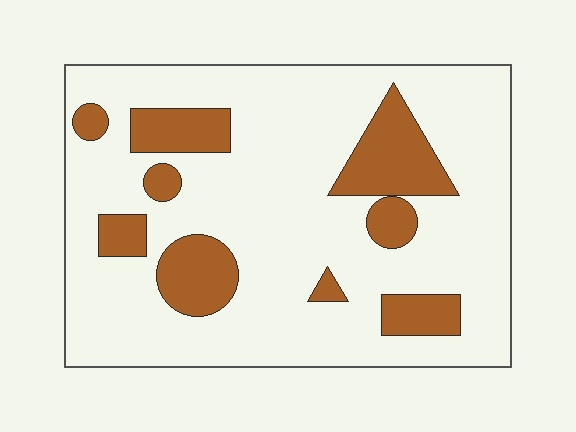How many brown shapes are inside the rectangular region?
9.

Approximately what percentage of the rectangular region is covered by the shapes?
Approximately 20%.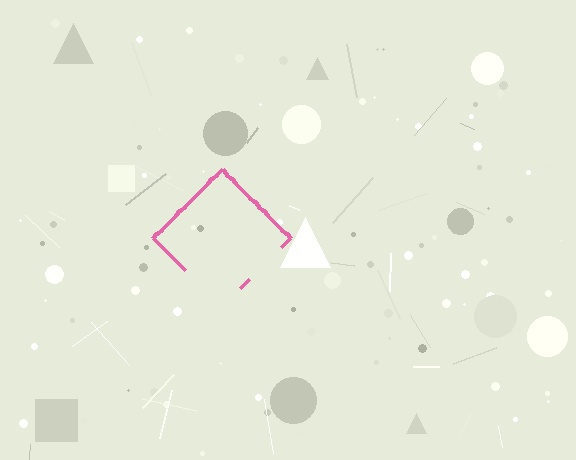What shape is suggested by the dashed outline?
The dashed outline suggests a diamond.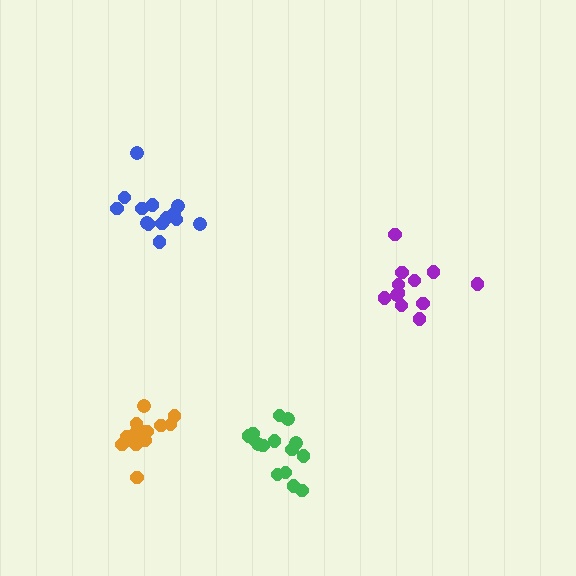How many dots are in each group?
Group 1: 13 dots, Group 2: 14 dots, Group 3: 12 dots, Group 4: 15 dots (54 total).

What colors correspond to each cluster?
The clusters are colored: orange, blue, purple, green.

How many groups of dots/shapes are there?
There are 4 groups.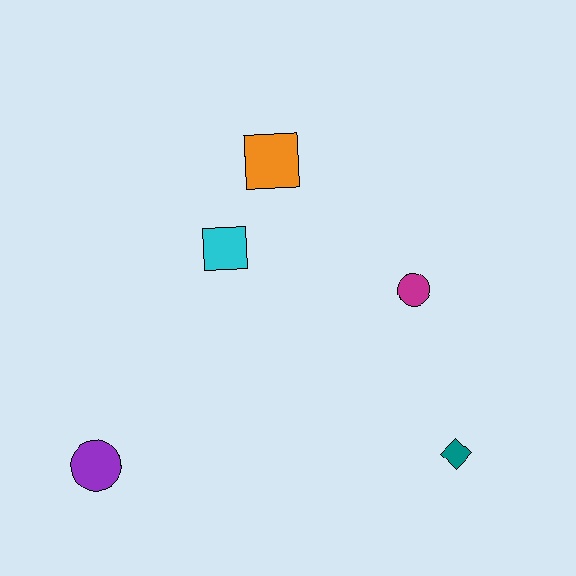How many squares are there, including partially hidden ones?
There are 2 squares.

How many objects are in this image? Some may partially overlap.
There are 5 objects.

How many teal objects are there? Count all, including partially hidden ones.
There is 1 teal object.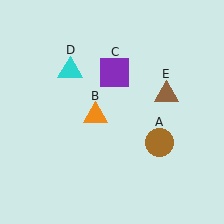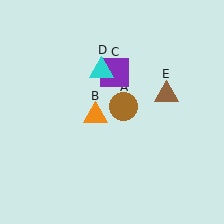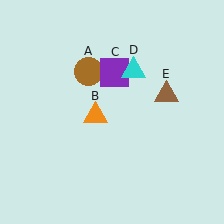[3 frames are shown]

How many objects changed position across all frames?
2 objects changed position: brown circle (object A), cyan triangle (object D).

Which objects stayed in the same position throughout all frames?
Orange triangle (object B) and purple square (object C) and brown triangle (object E) remained stationary.